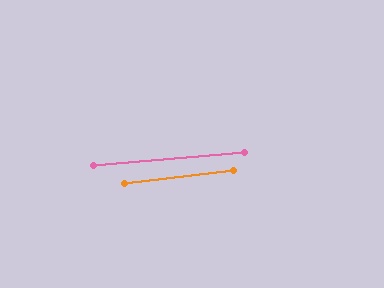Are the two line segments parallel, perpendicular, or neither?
Parallel — their directions differ by only 1.8°.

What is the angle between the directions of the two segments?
Approximately 2 degrees.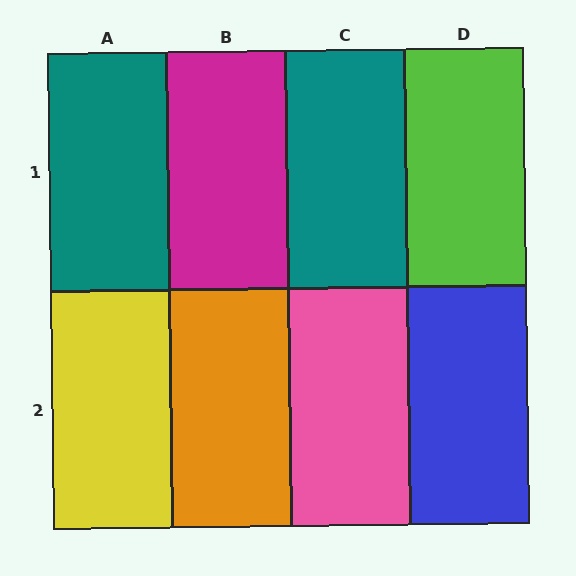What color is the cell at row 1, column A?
Teal.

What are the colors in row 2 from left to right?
Yellow, orange, pink, blue.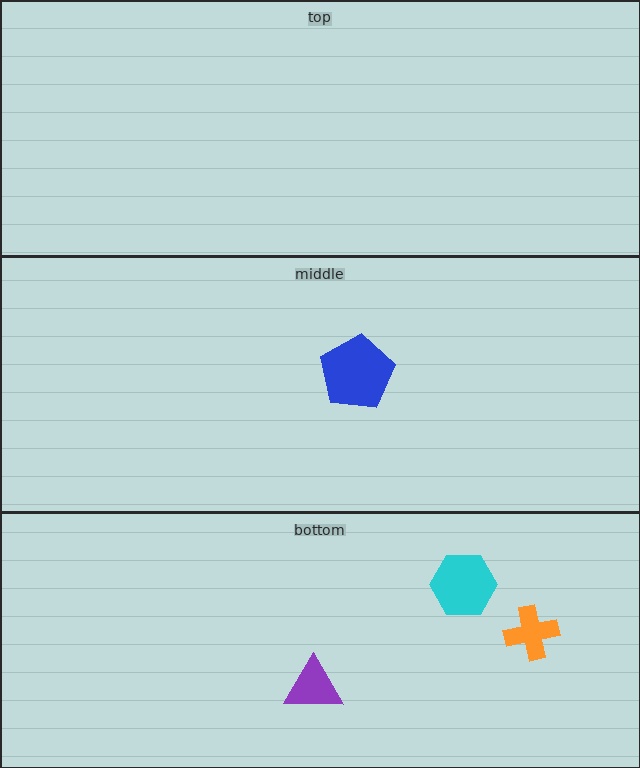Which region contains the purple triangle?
The bottom region.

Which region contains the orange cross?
The bottom region.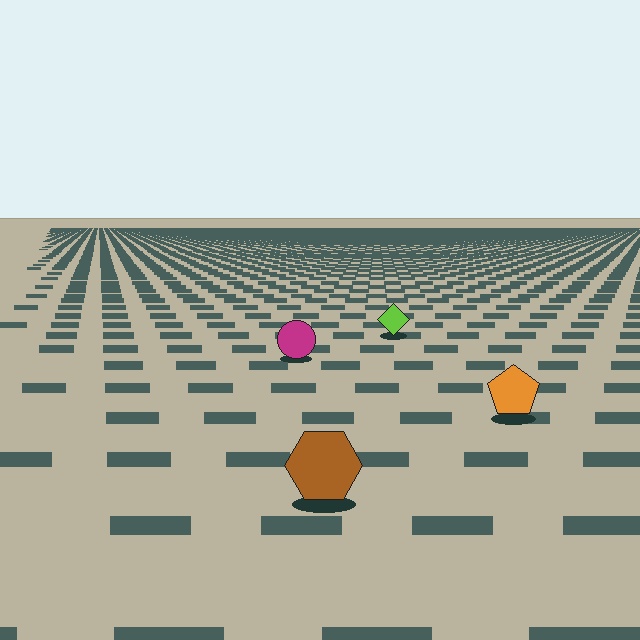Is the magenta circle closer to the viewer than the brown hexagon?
No. The brown hexagon is closer — you can tell from the texture gradient: the ground texture is coarser near it.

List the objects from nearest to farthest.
From nearest to farthest: the brown hexagon, the orange pentagon, the magenta circle, the lime diamond.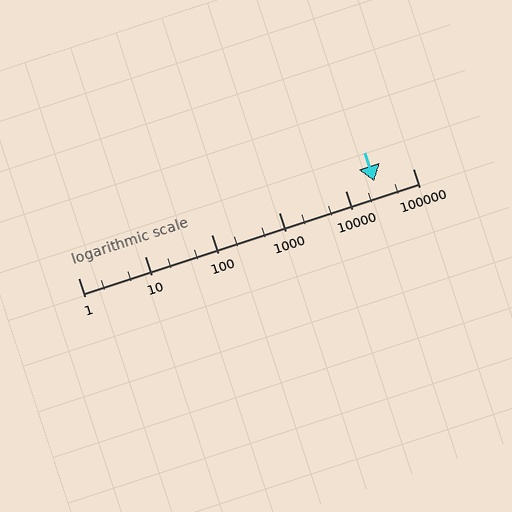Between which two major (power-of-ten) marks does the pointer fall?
The pointer is between 10000 and 100000.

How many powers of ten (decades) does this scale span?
The scale spans 5 decades, from 1 to 100000.